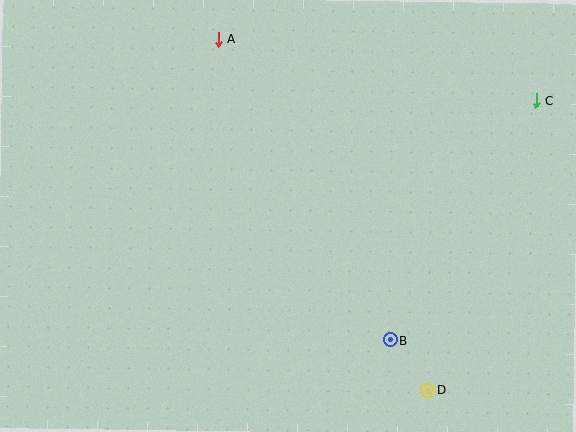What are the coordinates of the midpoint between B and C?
The midpoint between B and C is at (463, 220).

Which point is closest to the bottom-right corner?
Point D is closest to the bottom-right corner.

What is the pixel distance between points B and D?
The distance between B and D is 62 pixels.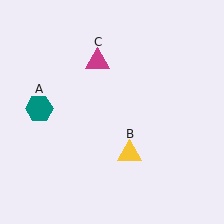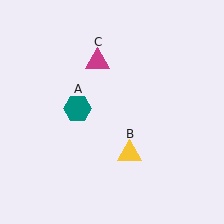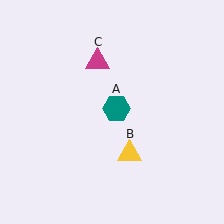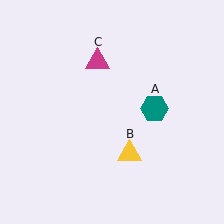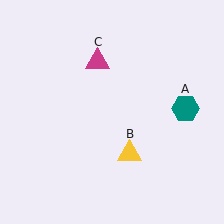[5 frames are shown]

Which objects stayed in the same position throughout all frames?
Yellow triangle (object B) and magenta triangle (object C) remained stationary.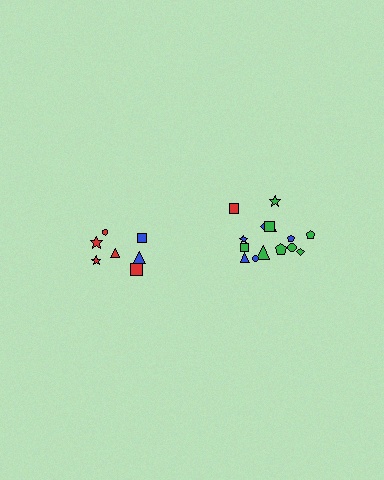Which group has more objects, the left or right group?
The right group.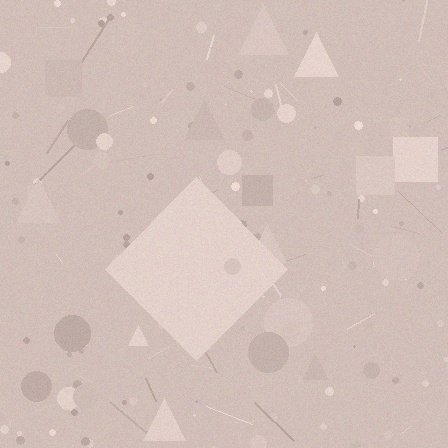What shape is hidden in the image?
A diamond is hidden in the image.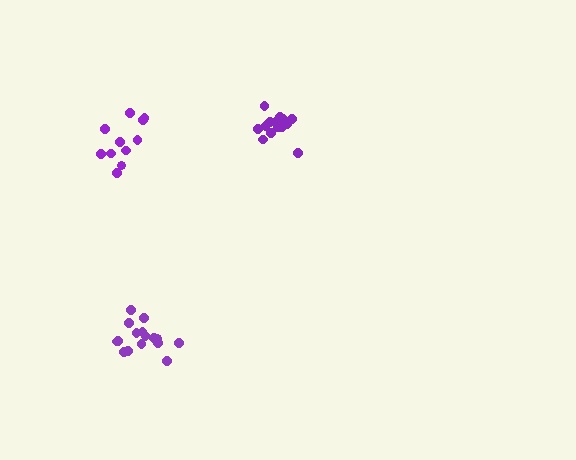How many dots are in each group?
Group 1: 11 dots, Group 2: 16 dots, Group 3: 16 dots (43 total).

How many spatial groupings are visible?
There are 3 spatial groupings.